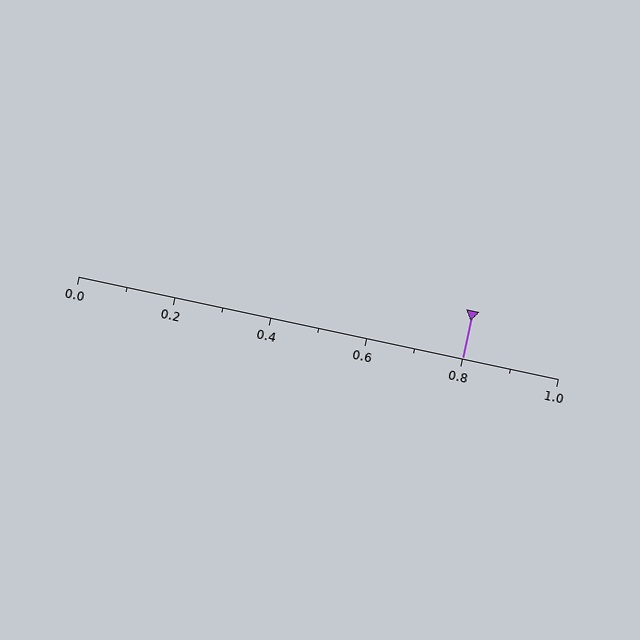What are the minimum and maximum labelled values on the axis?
The axis runs from 0.0 to 1.0.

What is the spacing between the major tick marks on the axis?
The major ticks are spaced 0.2 apart.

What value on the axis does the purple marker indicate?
The marker indicates approximately 0.8.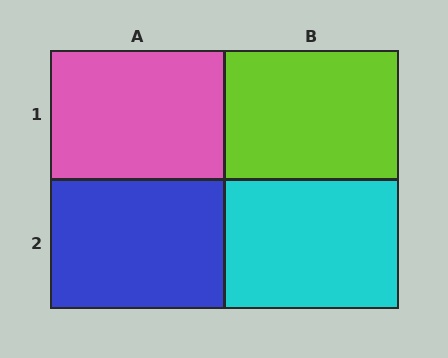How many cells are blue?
1 cell is blue.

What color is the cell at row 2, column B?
Cyan.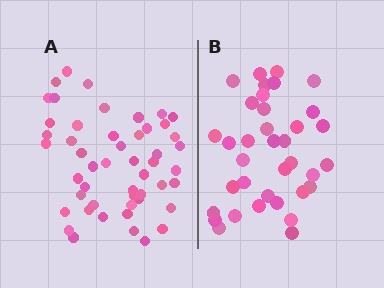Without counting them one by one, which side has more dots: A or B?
Region A (the left region) has more dots.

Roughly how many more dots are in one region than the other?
Region A has approximately 15 more dots than region B.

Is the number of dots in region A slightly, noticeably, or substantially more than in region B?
Region A has noticeably more, but not dramatically so. The ratio is roughly 1.4 to 1.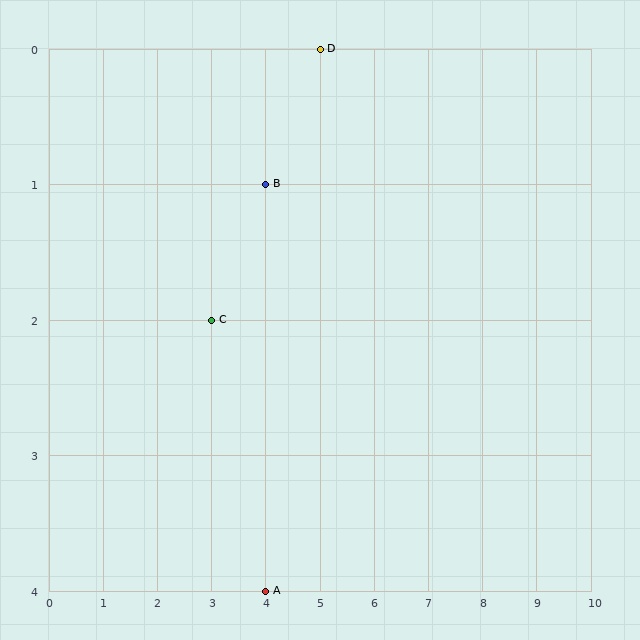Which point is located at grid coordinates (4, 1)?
Point B is at (4, 1).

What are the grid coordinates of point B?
Point B is at grid coordinates (4, 1).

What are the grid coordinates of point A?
Point A is at grid coordinates (4, 4).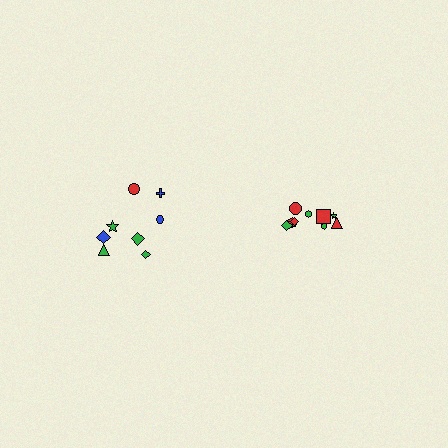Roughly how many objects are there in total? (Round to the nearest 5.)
Roughly 20 objects in total.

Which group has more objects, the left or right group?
The right group.